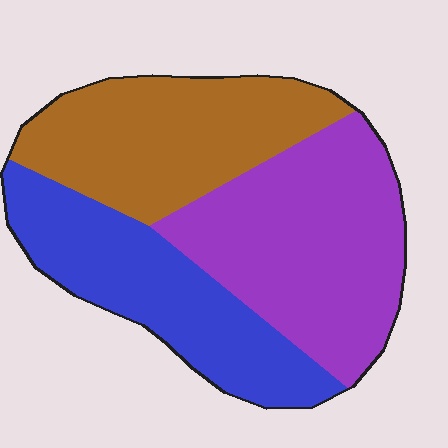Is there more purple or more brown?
Purple.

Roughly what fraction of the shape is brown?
Brown takes up between a sixth and a third of the shape.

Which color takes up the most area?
Purple, at roughly 40%.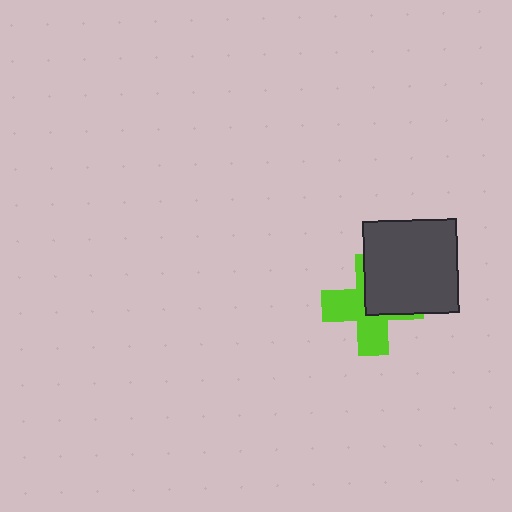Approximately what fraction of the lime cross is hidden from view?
Roughly 44% of the lime cross is hidden behind the dark gray square.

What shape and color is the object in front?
The object in front is a dark gray square.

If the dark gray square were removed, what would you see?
You would see the complete lime cross.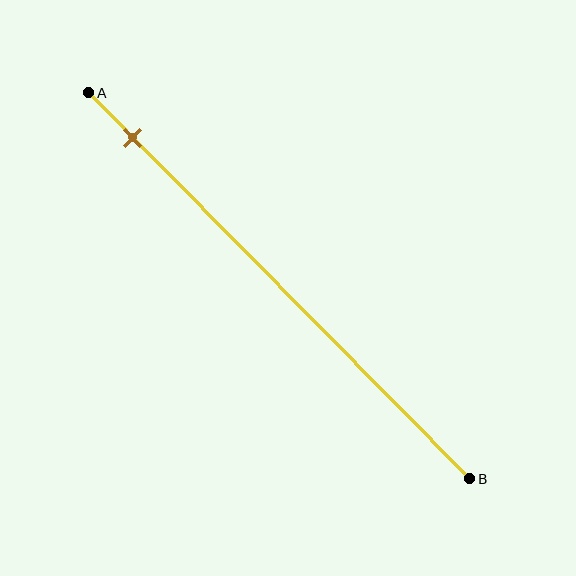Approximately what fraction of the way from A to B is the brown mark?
The brown mark is approximately 10% of the way from A to B.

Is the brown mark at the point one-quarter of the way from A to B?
No, the mark is at about 10% from A, not at the 25% one-quarter point.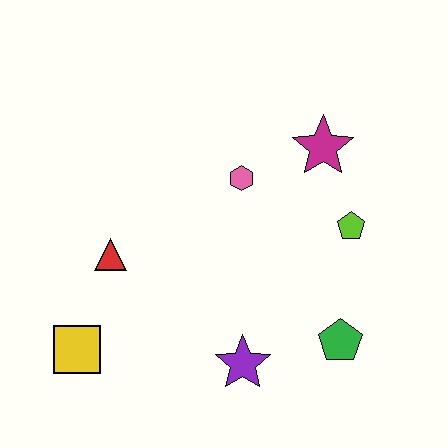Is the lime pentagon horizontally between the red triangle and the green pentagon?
No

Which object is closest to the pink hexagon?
The magenta star is closest to the pink hexagon.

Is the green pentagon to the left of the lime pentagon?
Yes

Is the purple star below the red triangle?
Yes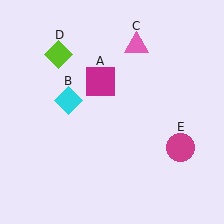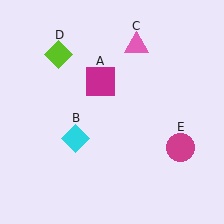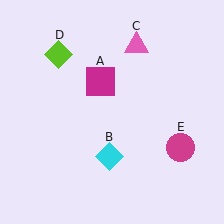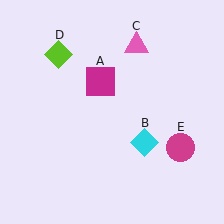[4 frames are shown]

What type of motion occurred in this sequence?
The cyan diamond (object B) rotated counterclockwise around the center of the scene.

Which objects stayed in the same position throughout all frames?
Magenta square (object A) and pink triangle (object C) and lime diamond (object D) and magenta circle (object E) remained stationary.